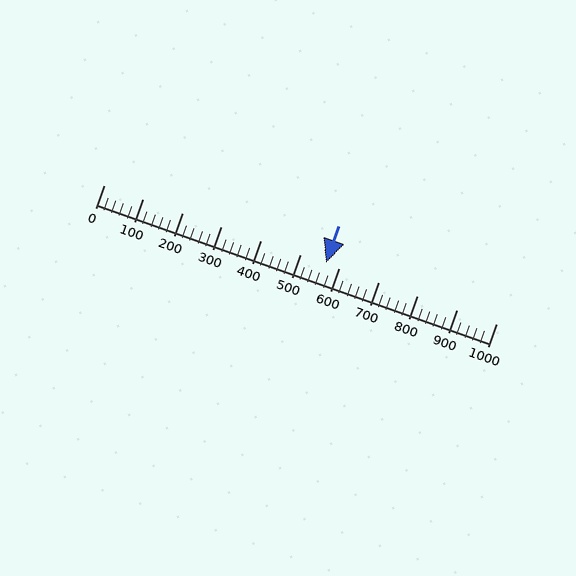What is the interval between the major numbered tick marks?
The major tick marks are spaced 100 units apart.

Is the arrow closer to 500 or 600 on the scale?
The arrow is closer to 600.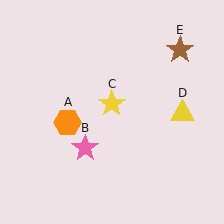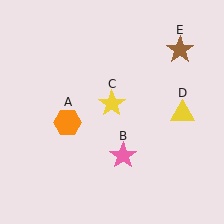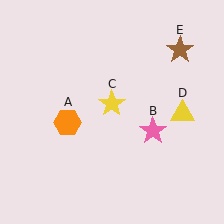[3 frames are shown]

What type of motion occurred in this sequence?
The pink star (object B) rotated counterclockwise around the center of the scene.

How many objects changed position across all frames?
1 object changed position: pink star (object B).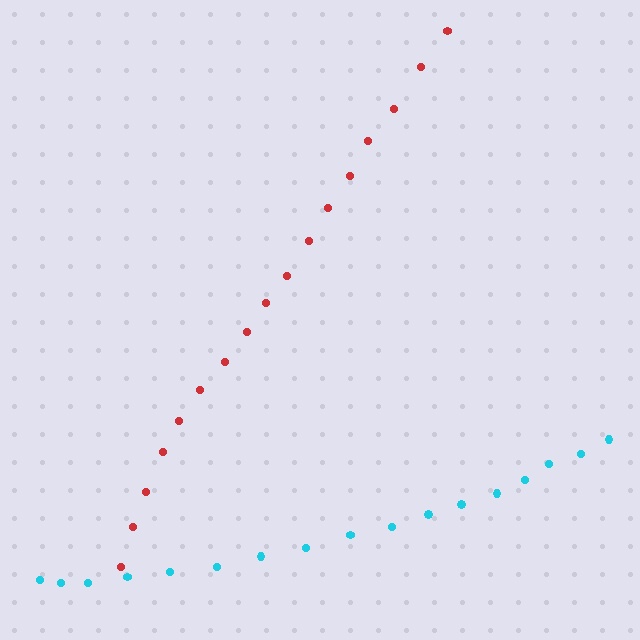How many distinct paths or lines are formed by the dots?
There are 2 distinct paths.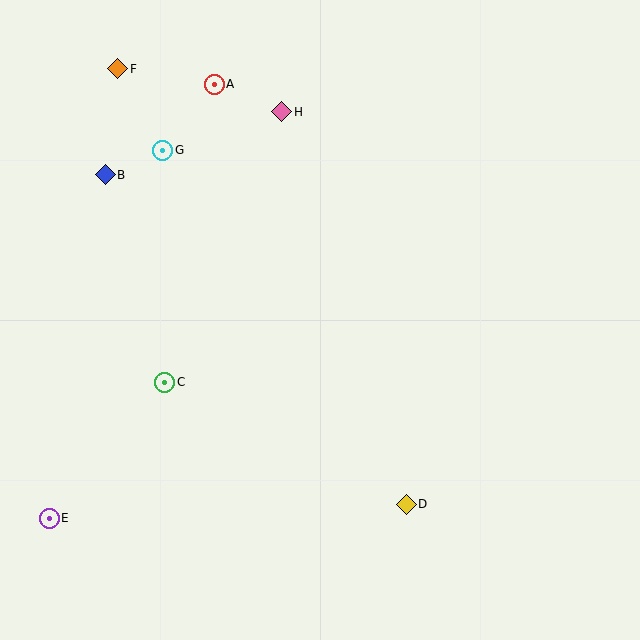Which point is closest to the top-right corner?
Point H is closest to the top-right corner.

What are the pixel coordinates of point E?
Point E is at (49, 518).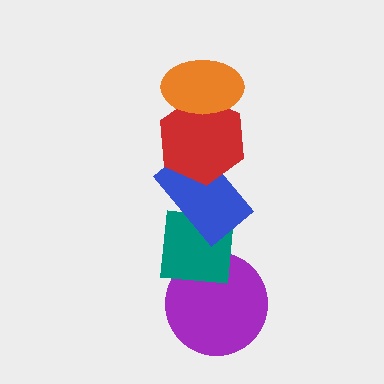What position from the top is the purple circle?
The purple circle is 5th from the top.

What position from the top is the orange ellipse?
The orange ellipse is 1st from the top.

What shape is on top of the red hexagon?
The orange ellipse is on top of the red hexagon.